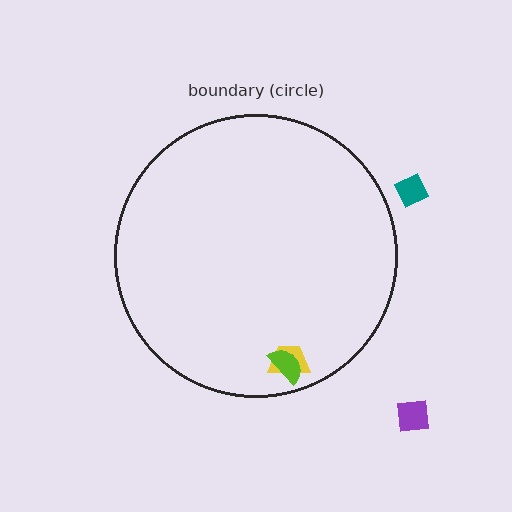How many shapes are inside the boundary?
2 inside, 2 outside.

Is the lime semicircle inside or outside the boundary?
Inside.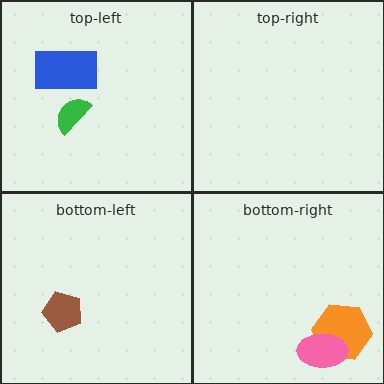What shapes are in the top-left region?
The blue rectangle, the green semicircle.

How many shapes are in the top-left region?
2.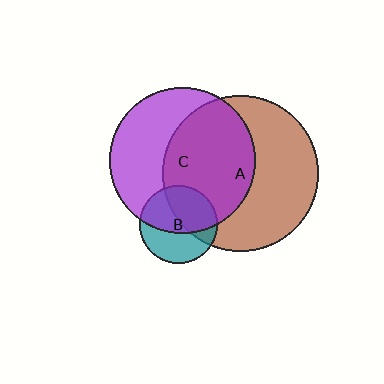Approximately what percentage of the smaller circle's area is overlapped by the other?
Approximately 55%.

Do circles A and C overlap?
Yes.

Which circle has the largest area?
Circle A (brown).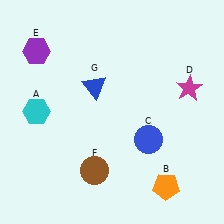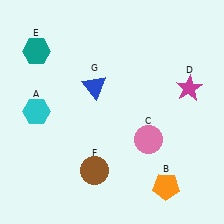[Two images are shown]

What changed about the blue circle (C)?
In Image 1, C is blue. In Image 2, it changed to pink.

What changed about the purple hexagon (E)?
In Image 1, E is purple. In Image 2, it changed to teal.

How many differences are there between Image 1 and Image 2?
There are 2 differences between the two images.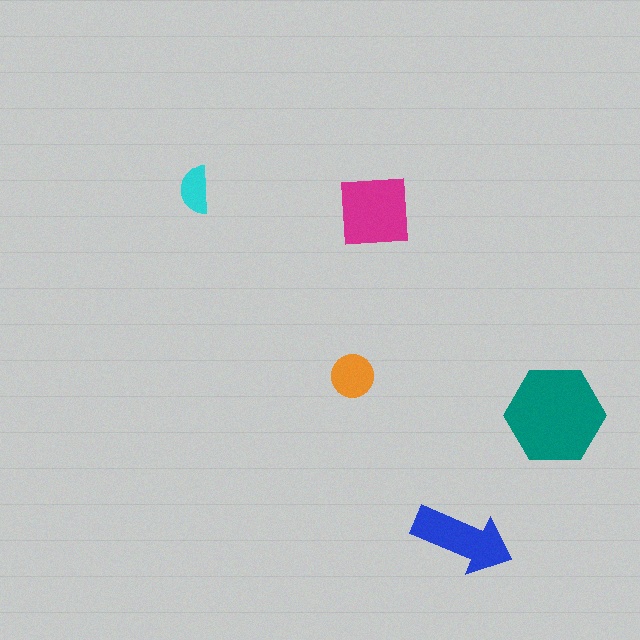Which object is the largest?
The teal hexagon.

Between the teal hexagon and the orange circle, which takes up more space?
The teal hexagon.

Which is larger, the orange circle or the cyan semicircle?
The orange circle.